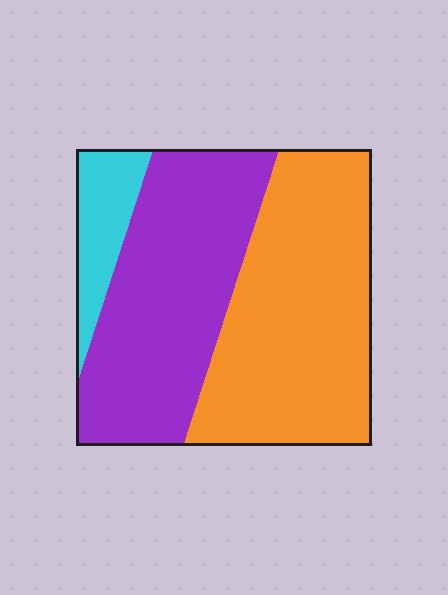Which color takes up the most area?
Orange, at roughly 50%.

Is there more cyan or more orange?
Orange.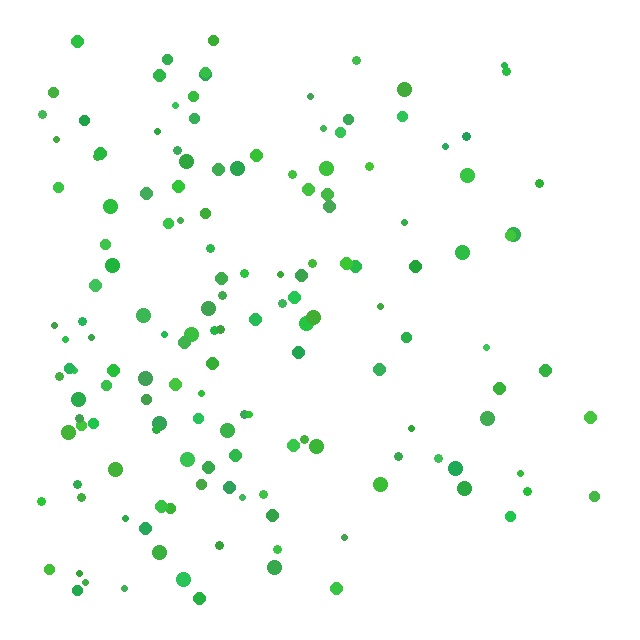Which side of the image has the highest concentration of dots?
The left.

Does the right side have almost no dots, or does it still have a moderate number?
Still a moderate number, just noticeably fewer than the left.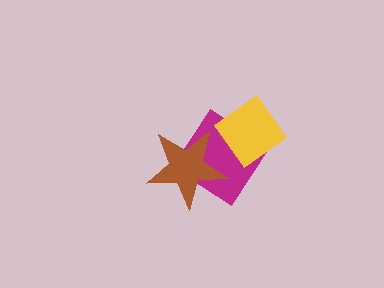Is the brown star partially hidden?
No, no other shape covers it.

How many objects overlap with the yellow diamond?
1 object overlaps with the yellow diamond.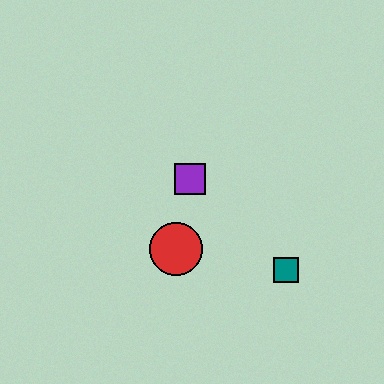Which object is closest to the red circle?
The purple square is closest to the red circle.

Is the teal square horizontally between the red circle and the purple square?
No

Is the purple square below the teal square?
No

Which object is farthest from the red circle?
The teal square is farthest from the red circle.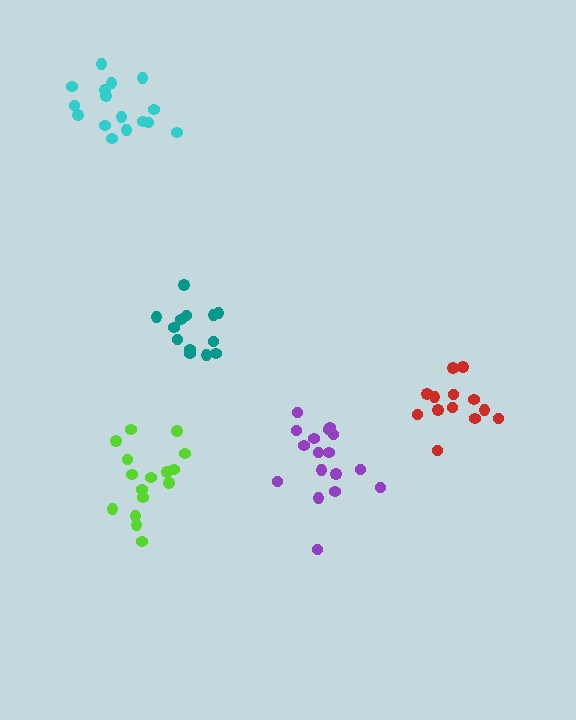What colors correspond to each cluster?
The clusters are colored: purple, teal, red, lime, cyan.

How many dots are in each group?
Group 1: 17 dots, Group 2: 13 dots, Group 3: 13 dots, Group 4: 16 dots, Group 5: 16 dots (75 total).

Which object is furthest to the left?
The cyan cluster is leftmost.